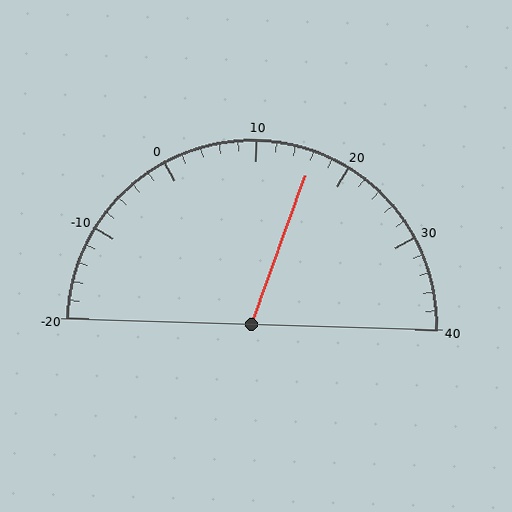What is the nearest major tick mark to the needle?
The nearest major tick mark is 20.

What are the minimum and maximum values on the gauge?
The gauge ranges from -20 to 40.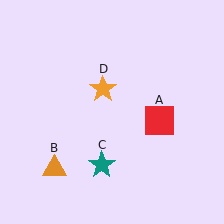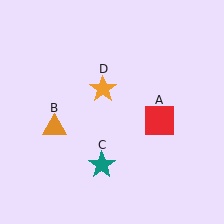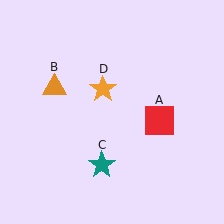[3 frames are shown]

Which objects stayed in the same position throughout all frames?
Red square (object A) and teal star (object C) and orange star (object D) remained stationary.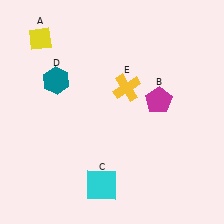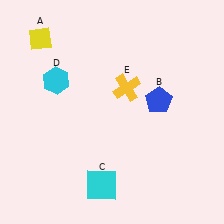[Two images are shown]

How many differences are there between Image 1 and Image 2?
There are 2 differences between the two images.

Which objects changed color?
B changed from magenta to blue. D changed from teal to cyan.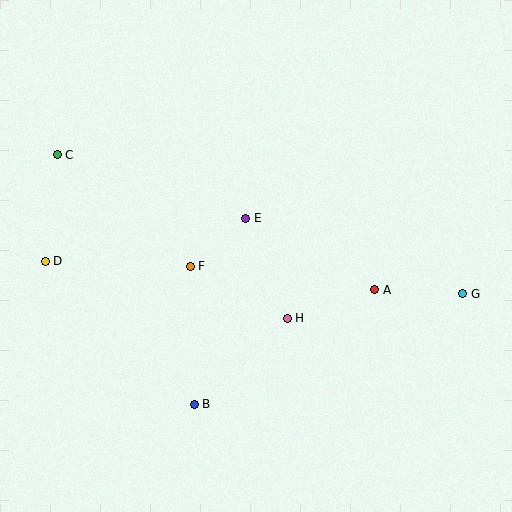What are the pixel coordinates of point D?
Point D is at (45, 261).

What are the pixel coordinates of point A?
Point A is at (375, 290).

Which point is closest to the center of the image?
Point E at (246, 218) is closest to the center.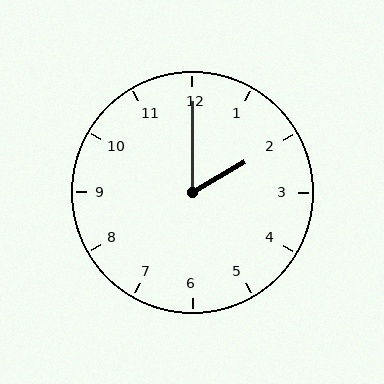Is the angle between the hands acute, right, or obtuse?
It is acute.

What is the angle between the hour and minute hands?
Approximately 60 degrees.